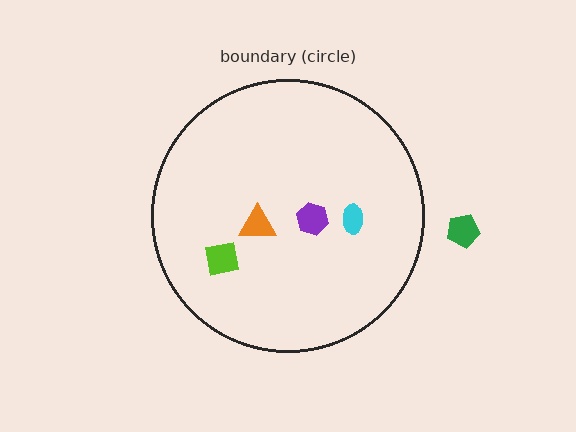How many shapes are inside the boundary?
4 inside, 1 outside.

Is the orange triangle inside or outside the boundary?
Inside.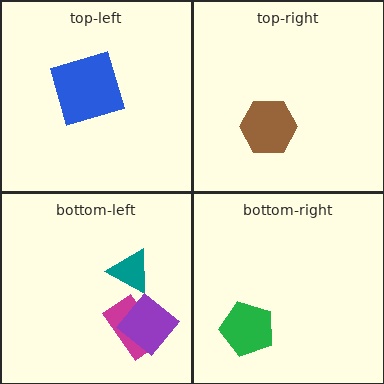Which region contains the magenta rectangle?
The bottom-left region.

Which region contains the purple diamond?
The bottom-left region.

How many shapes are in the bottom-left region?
3.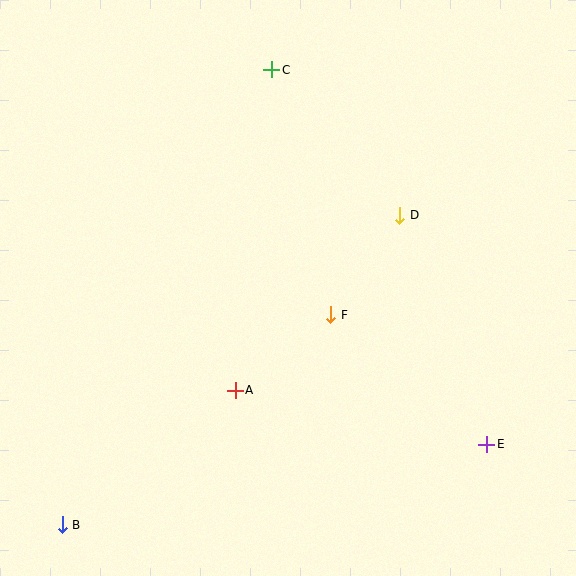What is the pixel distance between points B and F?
The distance between B and F is 341 pixels.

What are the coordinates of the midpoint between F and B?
The midpoint between F and B is at (196, 420).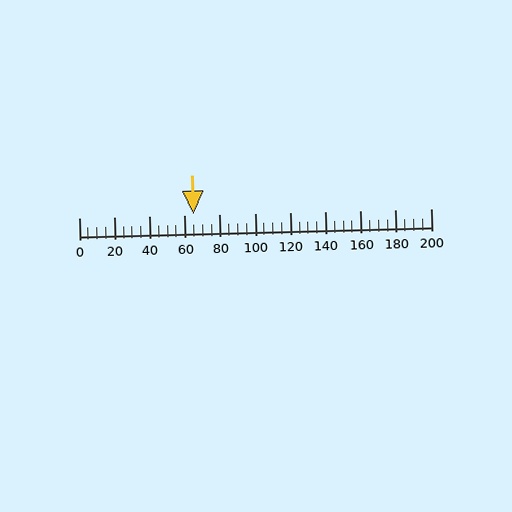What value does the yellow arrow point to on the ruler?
The yellow arrow points to approximately 65.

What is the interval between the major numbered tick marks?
The major tick marks are spaced 20 units apart.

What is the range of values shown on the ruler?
The ruler shows values from 0 to 200.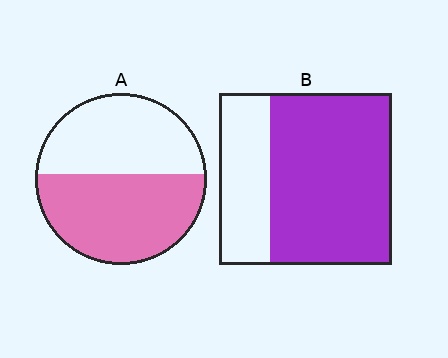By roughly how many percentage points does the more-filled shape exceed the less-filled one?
By roughly 15 percentage points (B over A).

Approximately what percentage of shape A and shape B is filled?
A is approximately 55% and B is approximately 70%.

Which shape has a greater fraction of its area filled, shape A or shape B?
Shape B.